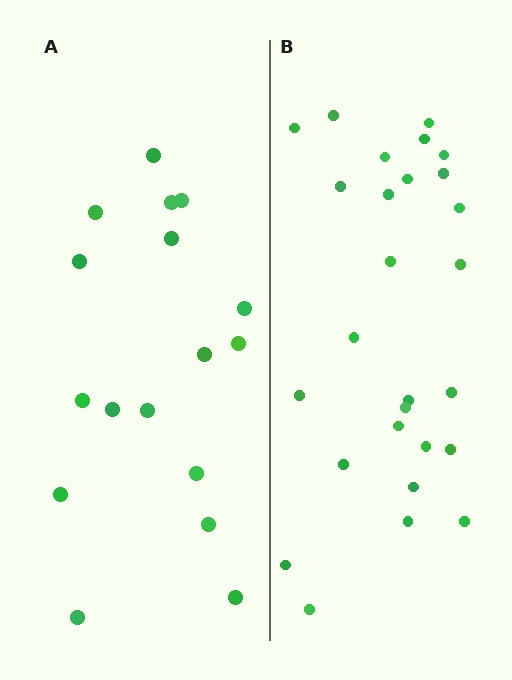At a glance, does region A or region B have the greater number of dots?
Region B (the right region) has more dots.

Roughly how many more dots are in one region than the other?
Region B has roughly 10 or so more dots than region A.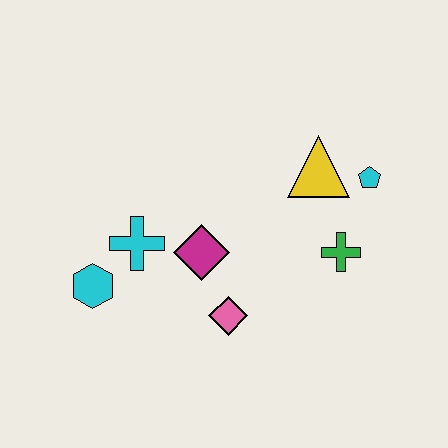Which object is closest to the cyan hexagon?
The cyan cross is closest to the cyan hexagon.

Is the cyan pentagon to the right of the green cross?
Yes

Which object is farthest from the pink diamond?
The cyan pentagon is farthest from the pink diamond.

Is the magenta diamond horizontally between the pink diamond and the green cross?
No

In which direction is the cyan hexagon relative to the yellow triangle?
The cyan hexagon is to the left of the yellow triangle.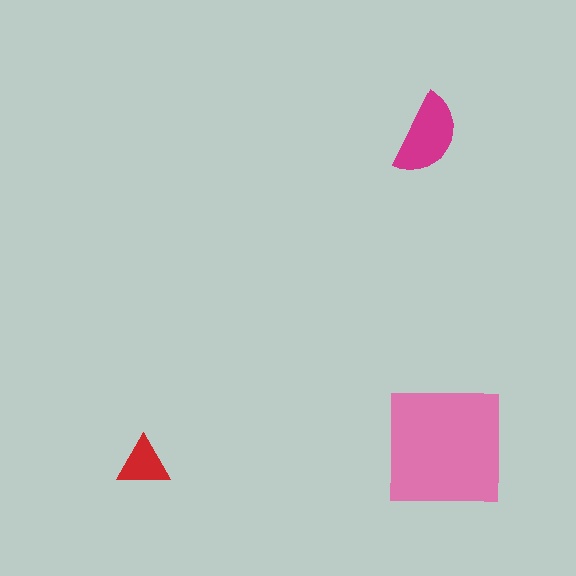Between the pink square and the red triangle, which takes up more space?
The pink square.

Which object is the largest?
The pink square.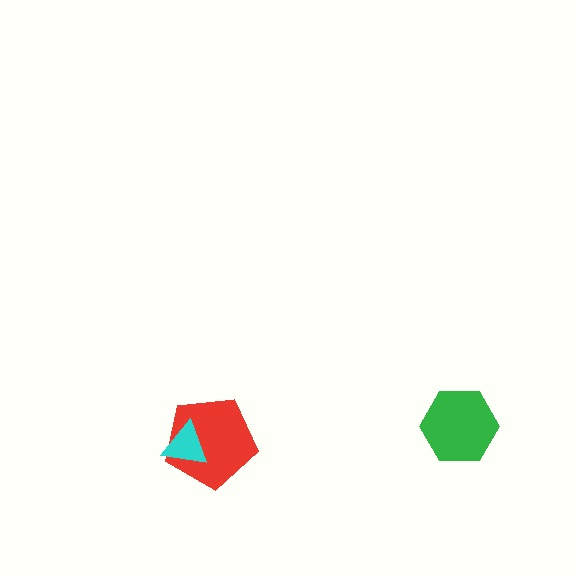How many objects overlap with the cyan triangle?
1 object overlaps with the cyan triangle.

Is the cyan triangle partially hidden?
No, no other shape covers it.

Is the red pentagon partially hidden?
Yes, it is partially covered by another shape.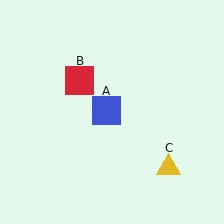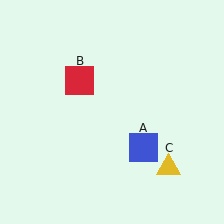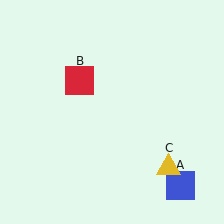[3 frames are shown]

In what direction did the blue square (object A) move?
The blue square (object A) moved down and to the right.